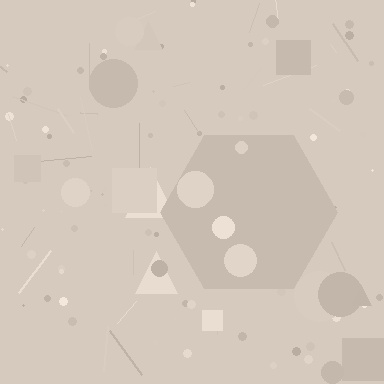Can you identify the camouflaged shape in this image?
The camouflaged shape is a hexagon.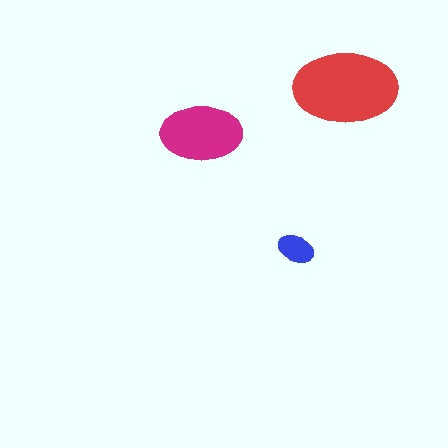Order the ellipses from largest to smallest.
the red one, the magenta one, the blue one.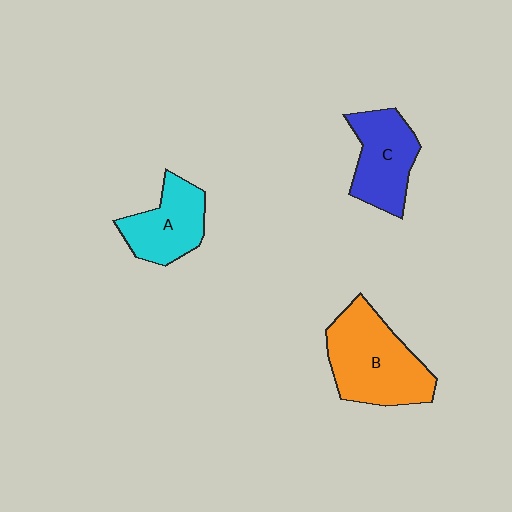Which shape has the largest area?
Shape B (orange).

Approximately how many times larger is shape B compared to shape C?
Approximately 1.4 times.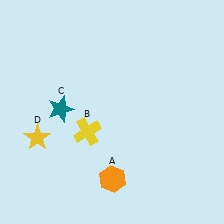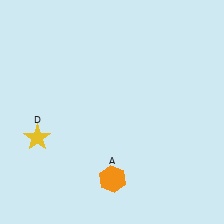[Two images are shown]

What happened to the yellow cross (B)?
The yellow cross (B) was removed in Image 2. It was in the bottom-left area of Image 1.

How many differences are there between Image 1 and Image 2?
There are 2 differences between the two images.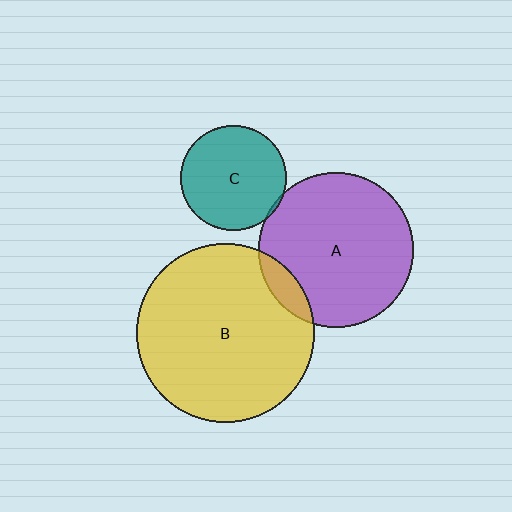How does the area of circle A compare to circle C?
Approximately 2.2 times.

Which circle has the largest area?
Circle B (yellow).